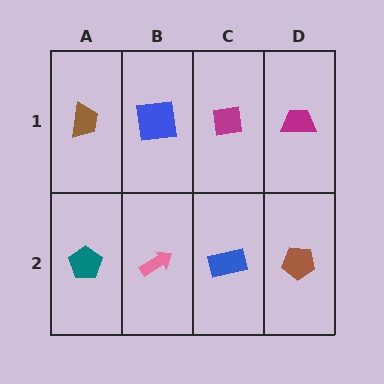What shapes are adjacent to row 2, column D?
A magenta trapezoid (row 1, column D), a blue rectangle (row 2, column C).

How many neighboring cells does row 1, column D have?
2.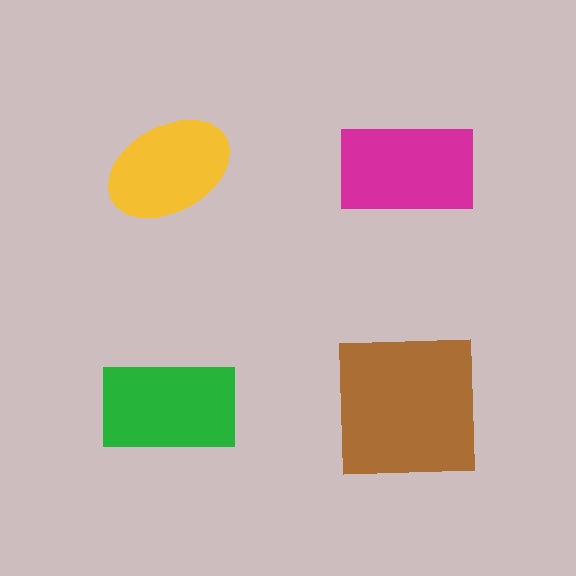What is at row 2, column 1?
A green rectangle.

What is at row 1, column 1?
A yellow ellipse.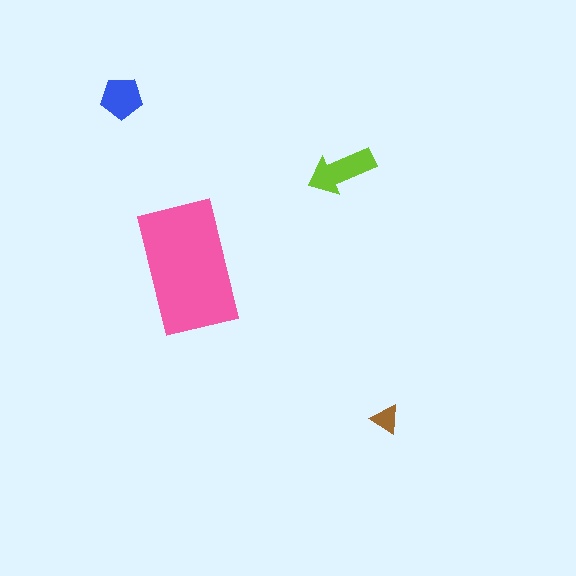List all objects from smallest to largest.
The brown triangle, the blue pentagon, the lime arrow, the pink rectangle.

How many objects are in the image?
There are 4 objects in the image.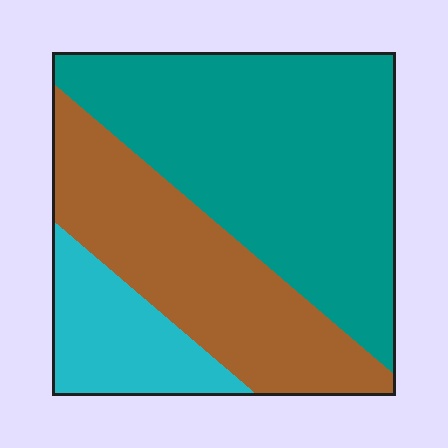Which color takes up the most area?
Teal, at roughly 50%.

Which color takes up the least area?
Cyan, at roughly 15%.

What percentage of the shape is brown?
Brown takes up about one third (1/3) of the shape.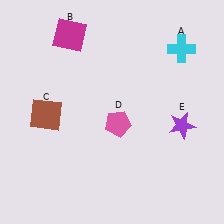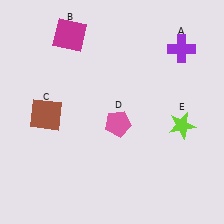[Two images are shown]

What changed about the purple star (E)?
In Image 1, E is purple. In Image 2, it changed to lime.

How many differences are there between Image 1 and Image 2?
There are 2 differences between the two images.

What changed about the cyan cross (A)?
In Image 1, A is cyan. In Image 2, it changed to purple.